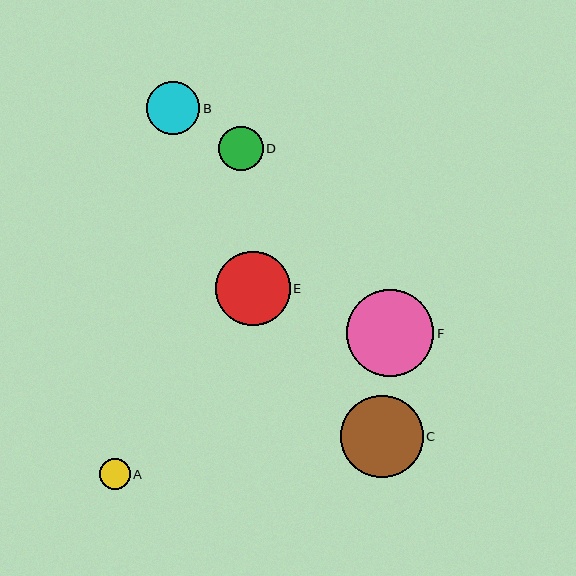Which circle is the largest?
Circle F is the largest with a size of approximately 88 pixels.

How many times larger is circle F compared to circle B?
Circle F is approximately 1.6 times the size of circle B.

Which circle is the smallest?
Circle A is the smallest with a size of approximately 31 pixels.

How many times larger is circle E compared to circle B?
Circle E is approximately 1.4 times the size of circle B.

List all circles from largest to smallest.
From largest to smallest: F, C, E, B, D, A.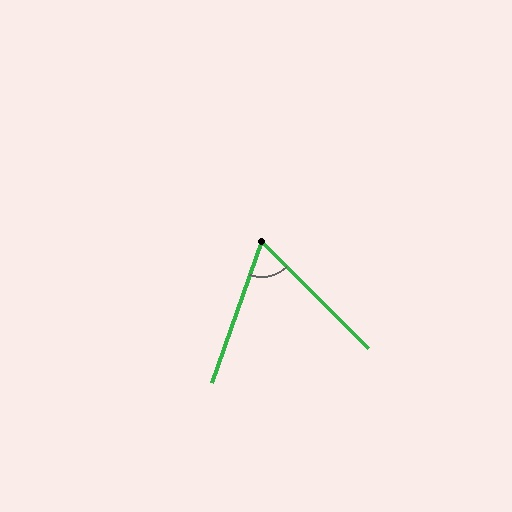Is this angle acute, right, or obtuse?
It is acute.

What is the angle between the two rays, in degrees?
Approximately 64 degrees.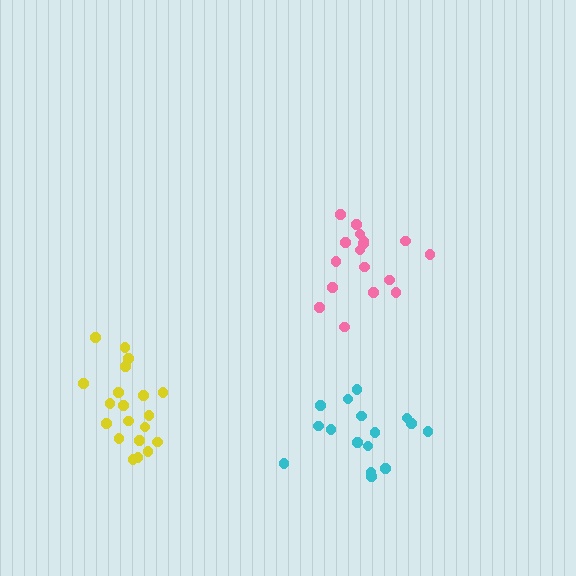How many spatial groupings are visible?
There are 3 spatial groupings.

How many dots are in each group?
Group 1: 16 dots, Group 2: 20 dots, Group 3: 17 dots (53 total).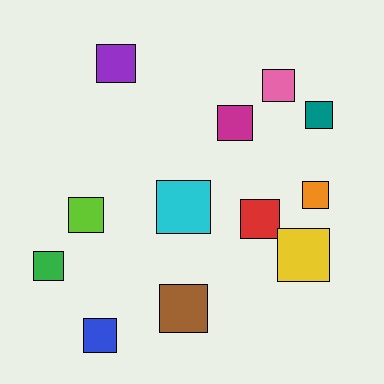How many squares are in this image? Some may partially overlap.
There are 12 squares.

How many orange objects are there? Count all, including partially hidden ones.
There is 1 orange object.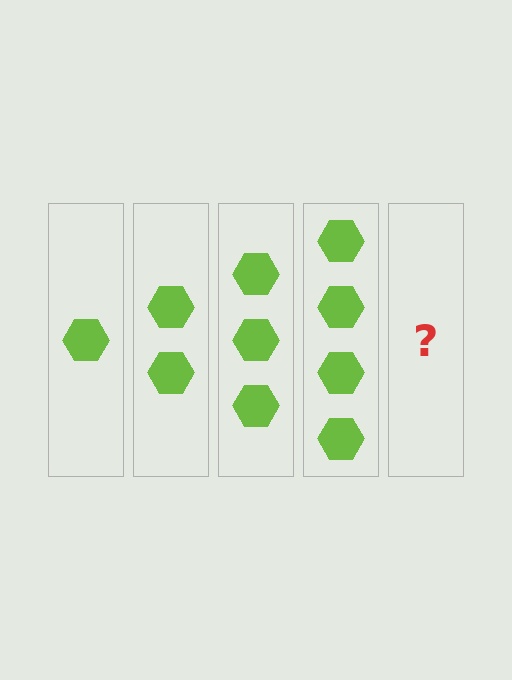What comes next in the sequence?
The next element should be 5 hexagons.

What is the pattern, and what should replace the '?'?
The pattern is that each step adds one more hexagon. The '?' should be 5 hexagons.